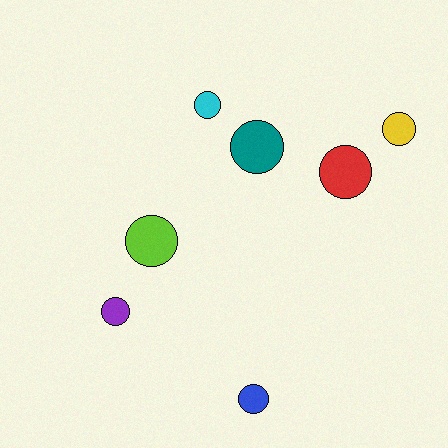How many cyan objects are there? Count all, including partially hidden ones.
There is 1 cyan object.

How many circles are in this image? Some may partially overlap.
There are 7 circles.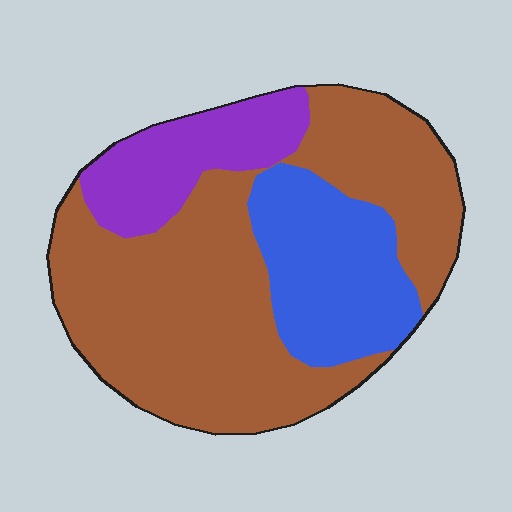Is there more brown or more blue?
Brown.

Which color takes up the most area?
Brown, at roughly 60%.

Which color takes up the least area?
Purple, at roughly 15%.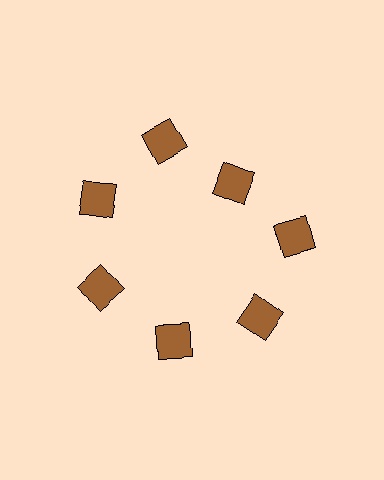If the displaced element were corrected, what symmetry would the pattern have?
It would have 7-fold rotational symmetry — the pattern would map onto itself every 51 degrees.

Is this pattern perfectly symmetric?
No. The 7 brown squares are arranged in a ring, but one element near the 1 o'clock position is pulled inward toward the center, breaking the 7-fold rotational symmetry.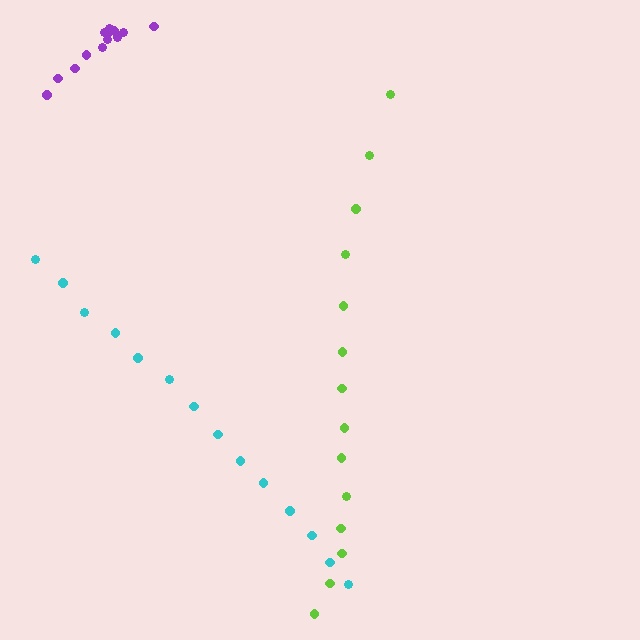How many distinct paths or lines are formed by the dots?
There are 3 distinct paths.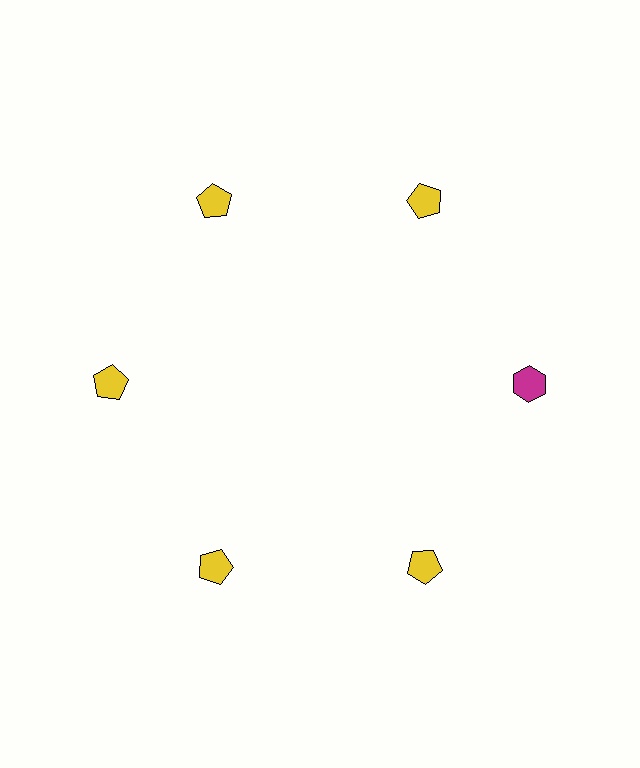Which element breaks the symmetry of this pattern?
The magenta hexagon at roughly the 3 o'clock position breaks the symmetry. All other shapes are yellow pentagons.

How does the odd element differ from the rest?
It differs in both color (magenta instead of yellow) and shape (hexagon instead of pentagon).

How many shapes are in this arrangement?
There are 6 shapes arranged in a ring pattern.